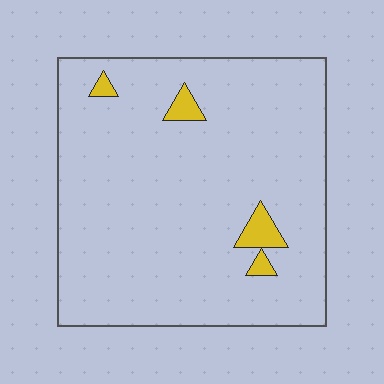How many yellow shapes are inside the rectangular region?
4.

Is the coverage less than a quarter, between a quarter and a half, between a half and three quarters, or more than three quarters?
Less than a quarter.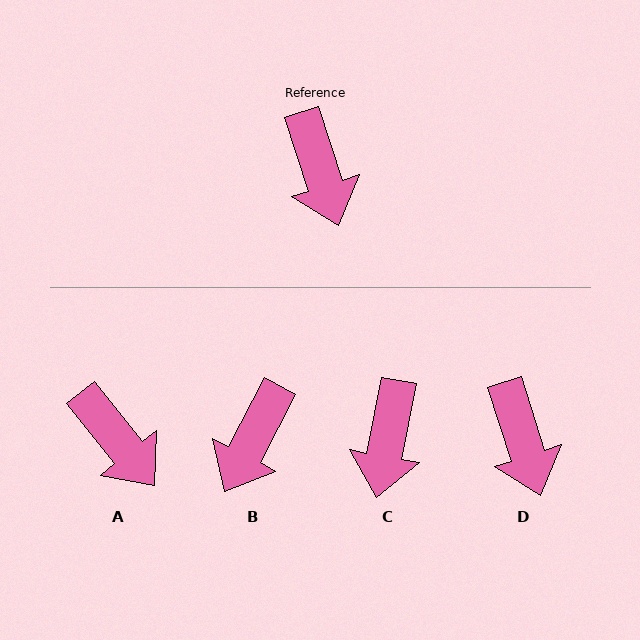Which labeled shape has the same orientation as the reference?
D.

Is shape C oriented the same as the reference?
No, it is off by about 29 degrees.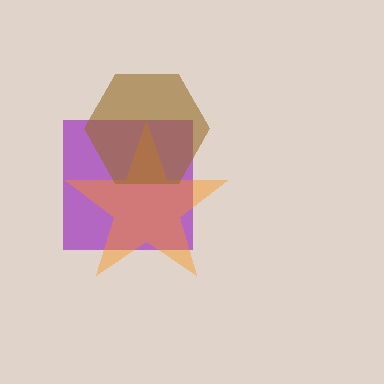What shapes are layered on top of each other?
The layered shapes are: a purple square, an orange star, a brown hexagon.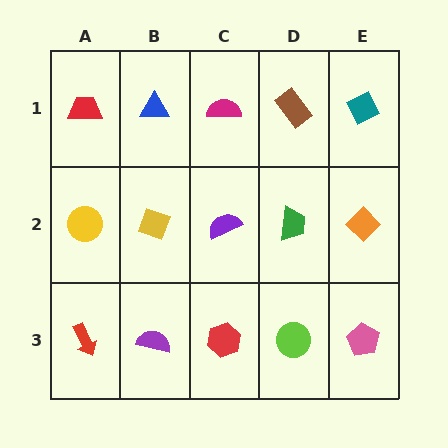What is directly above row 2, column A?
A red trapezoid.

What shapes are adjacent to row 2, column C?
A magenta semicircle (row 1, column C), a red hexagon (row 3, column C), a yellow diamond (row 2, column B), a green trapezoid (row 2, column D).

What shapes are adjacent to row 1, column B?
A yellow diamond (row 2, column B), a red trapezoid (row 1, column A), a magenta semicircle (row 1, column C).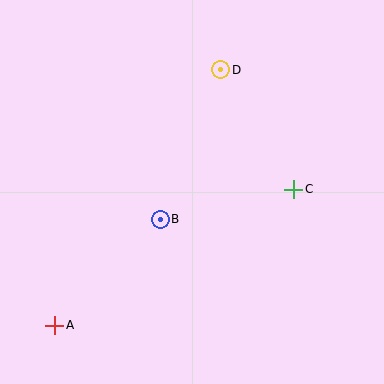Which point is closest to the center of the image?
Point B at (160, 219) is closest to the center.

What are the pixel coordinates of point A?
Point A is at (55, 325).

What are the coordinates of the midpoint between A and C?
The midpoint between A and C is at (174, 257).